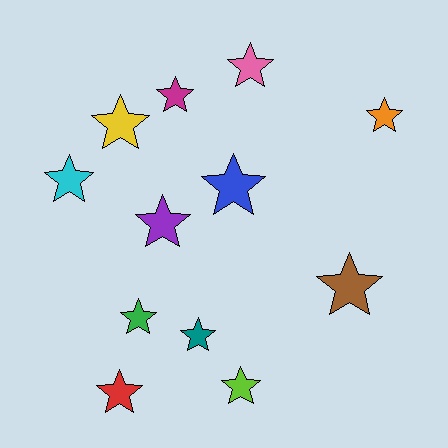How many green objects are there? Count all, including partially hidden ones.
There is 1 green object.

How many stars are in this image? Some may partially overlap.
There are 12 stars.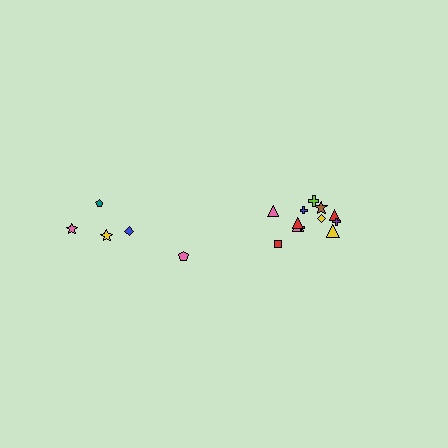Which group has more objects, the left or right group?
The right group.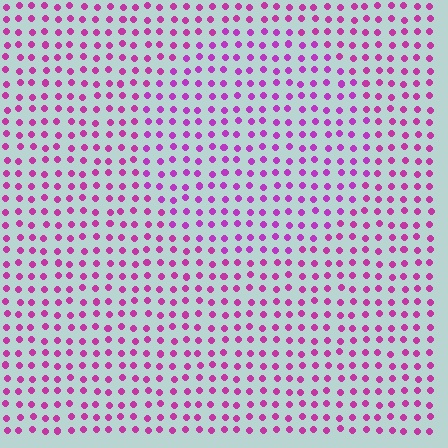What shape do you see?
I see a circle.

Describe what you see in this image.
The image is filled with small magenta elements in a uniform arrangement. A circle-shaped region is visible where the elements are tinted to a slightly different hue, forming a subtle color boundary.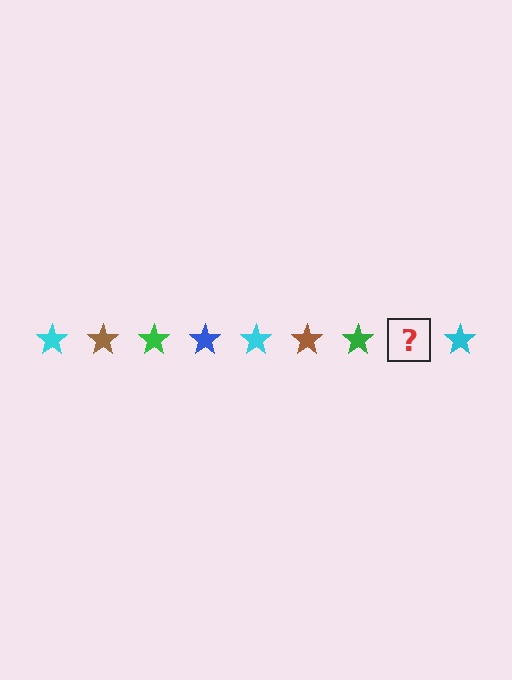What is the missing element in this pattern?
The missing element is a blue star.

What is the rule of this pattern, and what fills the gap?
The rule is that the pattern cycles through cyan, brown, green, blue stars. The gap should be filled with a blue star.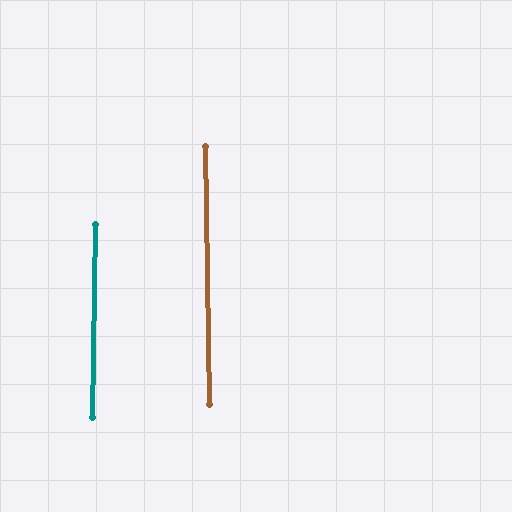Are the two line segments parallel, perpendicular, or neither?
Parallel — their directions differ by only 1.9°.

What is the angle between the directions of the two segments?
Approximately 2 degrees.